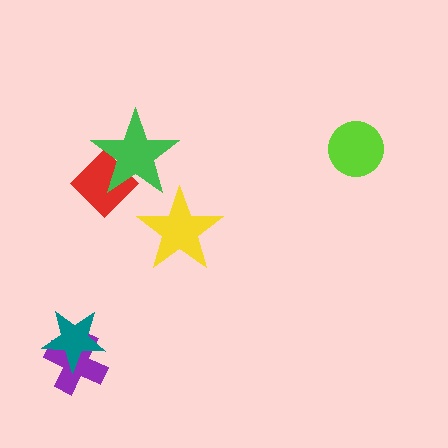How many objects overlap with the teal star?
1 object overlaps with the teal star.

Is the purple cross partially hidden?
Yes, it is partially covered by another shape.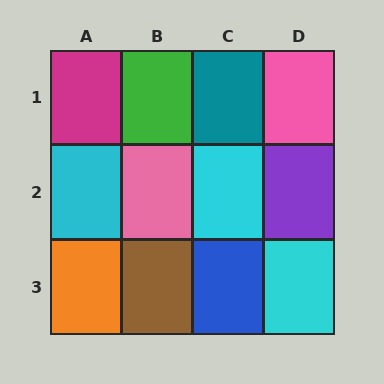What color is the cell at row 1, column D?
Pink.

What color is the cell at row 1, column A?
Magenta.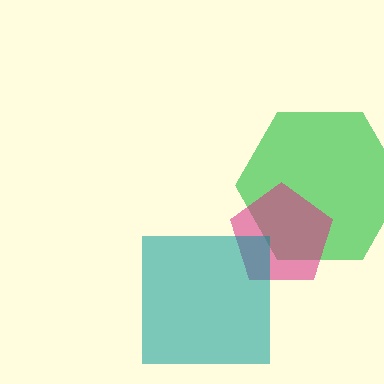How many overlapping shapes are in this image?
There are 3 overlapping shapes in the image.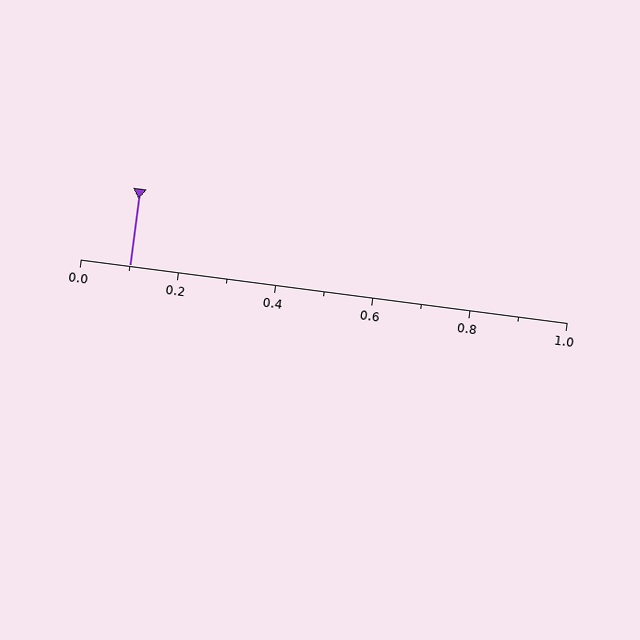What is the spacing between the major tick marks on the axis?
The major ticks are spaced 0.2 apart.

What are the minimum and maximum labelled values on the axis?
The axis runs from 0.0 to 1.0.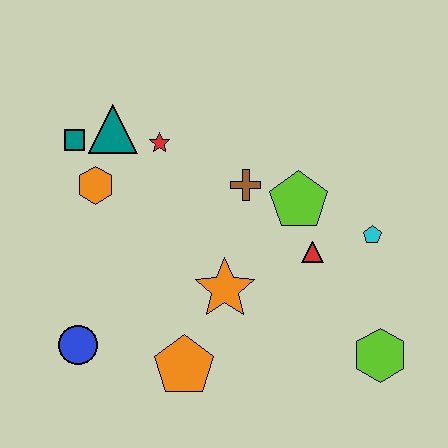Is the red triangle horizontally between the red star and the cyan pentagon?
Yes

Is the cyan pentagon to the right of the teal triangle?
Yes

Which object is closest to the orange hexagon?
The teal square is closest to the orange hexagon.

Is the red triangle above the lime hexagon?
Yes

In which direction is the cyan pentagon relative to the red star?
The cyan pentagon is to the right of the red star.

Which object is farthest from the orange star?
The teal square is farthest from the orange star.